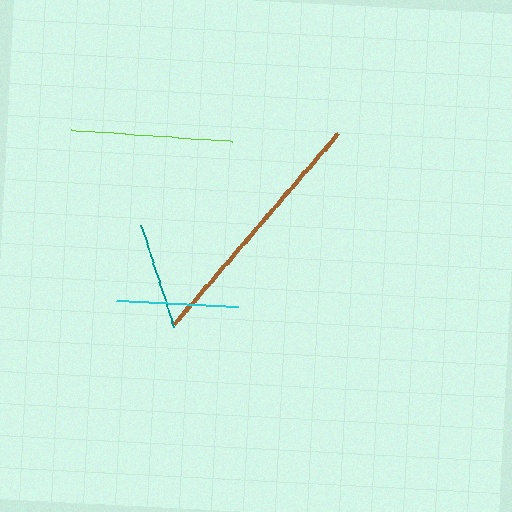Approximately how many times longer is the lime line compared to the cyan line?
The lime line is approximately 1.3 times the length of the cyan line.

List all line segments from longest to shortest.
From longest to shortest: brown, lime, cyan, teal.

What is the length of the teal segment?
The teal segment is approximately 107 pixels long.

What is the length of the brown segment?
The brown segment is approximately 252 pixels long.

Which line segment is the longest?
The brown line is the longest at approximately 252 pixels.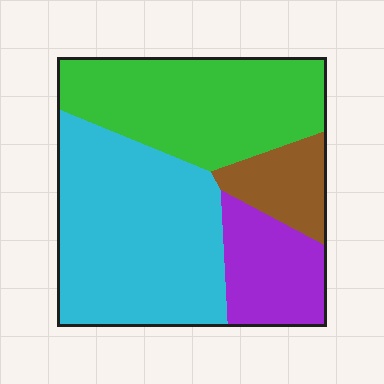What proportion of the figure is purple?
Purple takes up about one sixth (1/6) of the figure.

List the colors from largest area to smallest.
From largest to smallest: cyan, green, purple, brown.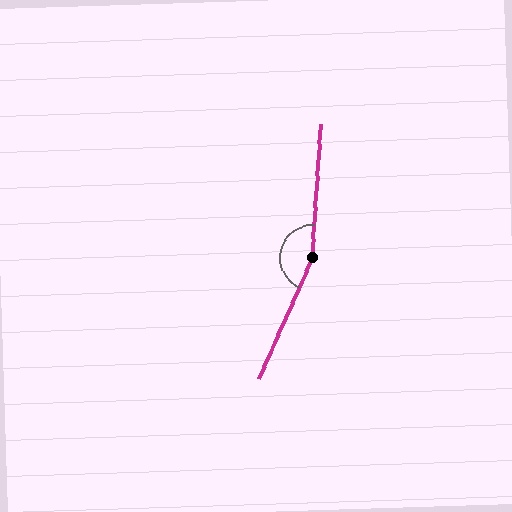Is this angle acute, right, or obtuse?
It is obtuse.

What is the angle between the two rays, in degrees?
Approximately 160 degrees.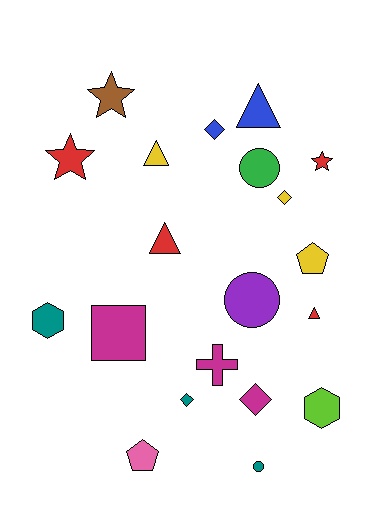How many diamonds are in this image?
There are 4 diamonds.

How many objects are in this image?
There are 20 objects.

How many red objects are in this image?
There are 4 red objects.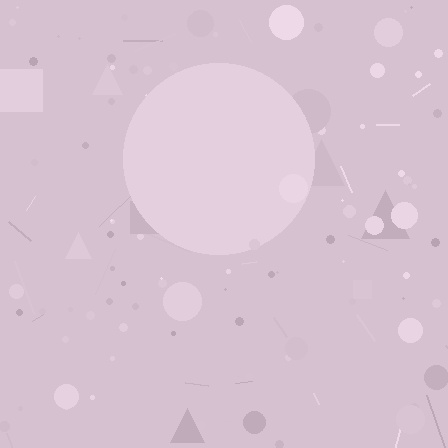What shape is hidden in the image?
A circle is hidden in the image.